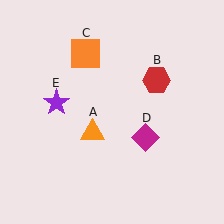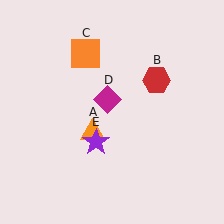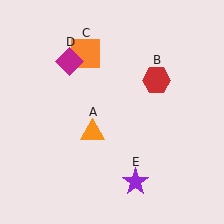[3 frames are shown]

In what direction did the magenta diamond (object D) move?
The magenta diamond (object D) moved up and to the left.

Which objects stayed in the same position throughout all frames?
Orange triangle (object A) and red hexagon (object B) and orange square (object C) remained stationary.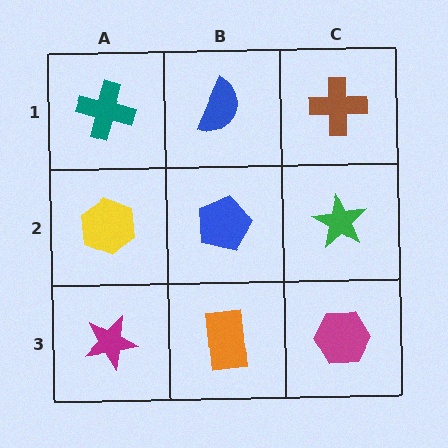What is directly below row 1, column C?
A green star.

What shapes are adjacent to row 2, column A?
A teal cross (row 1, column A), a magenta star (row 3, column A), a blue pentagon (row 2, column B).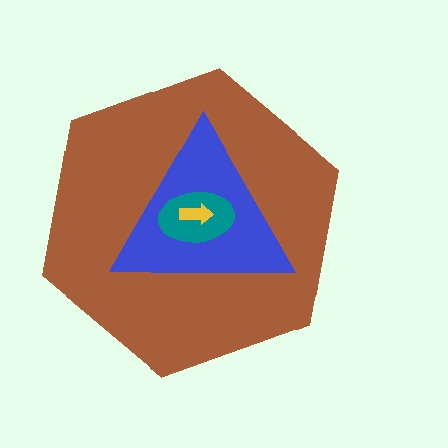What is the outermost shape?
The brown hexagon.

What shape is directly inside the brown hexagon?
The blue triangle.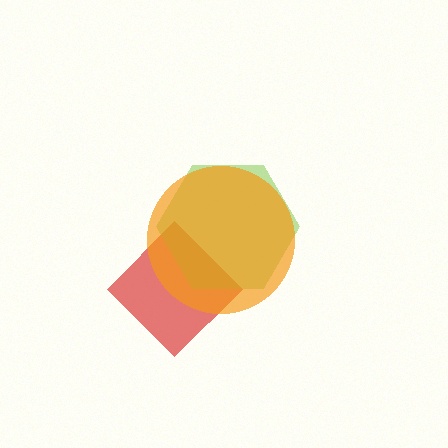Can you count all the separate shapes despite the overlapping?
Yes, there are 3 separate shapes.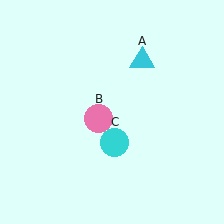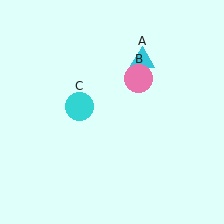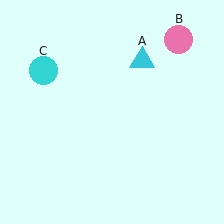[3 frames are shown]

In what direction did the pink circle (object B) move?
The pink circle (object B) moved up and to the right.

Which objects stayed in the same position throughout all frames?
Cyan triangle (object A) remained stationary.